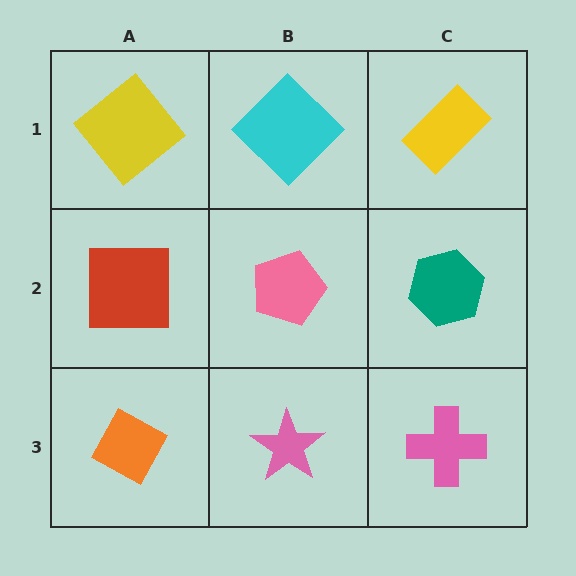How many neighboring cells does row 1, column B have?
3.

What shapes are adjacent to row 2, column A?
A yellow diamond (row 1, column A), an orange diamond (row 3, column A), a pink pentagon (row 2, column B).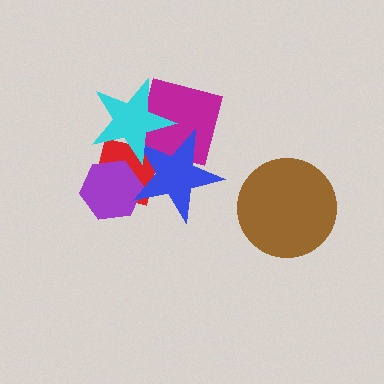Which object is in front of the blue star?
The cyan star is in front of the blue star.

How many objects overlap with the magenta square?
2 objects overlap with the magenta square.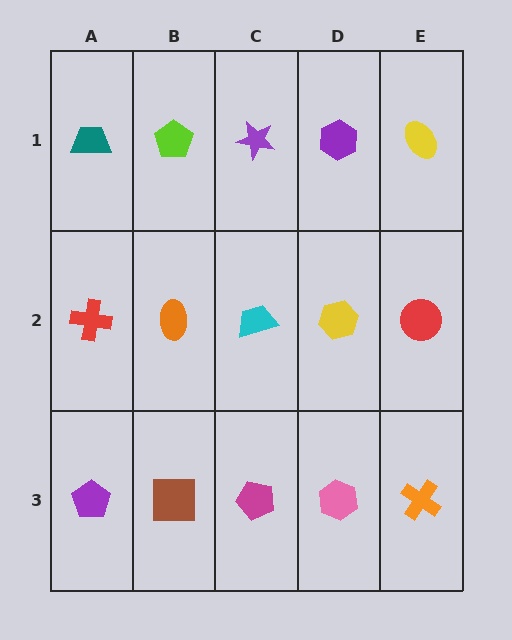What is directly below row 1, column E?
A red circle.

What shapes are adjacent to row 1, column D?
A yellow hexagon (row 2, column D), a purple star (row 1, column C), a yellow ellipse (row 1, column E).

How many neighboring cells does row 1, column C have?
3.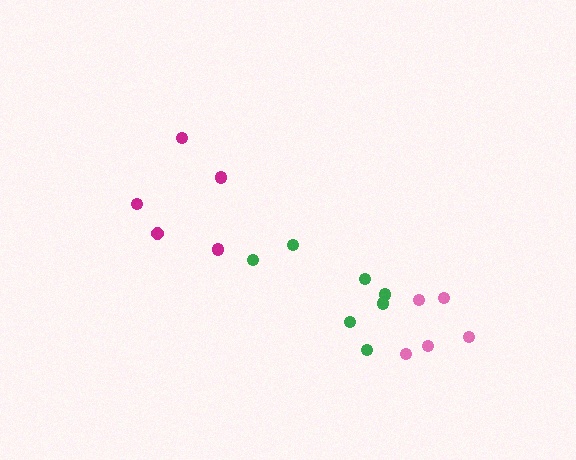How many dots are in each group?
Group 1: 5 dots, Group 2: 7 dots, Group 3: 5 dots (17 total).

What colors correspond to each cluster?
The clusters are colored: pink, green, magenta.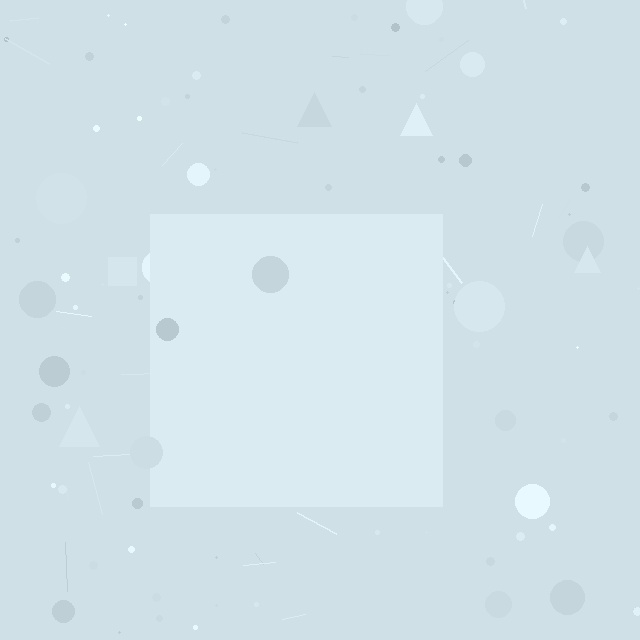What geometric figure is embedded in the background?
A square is embedded in the background.